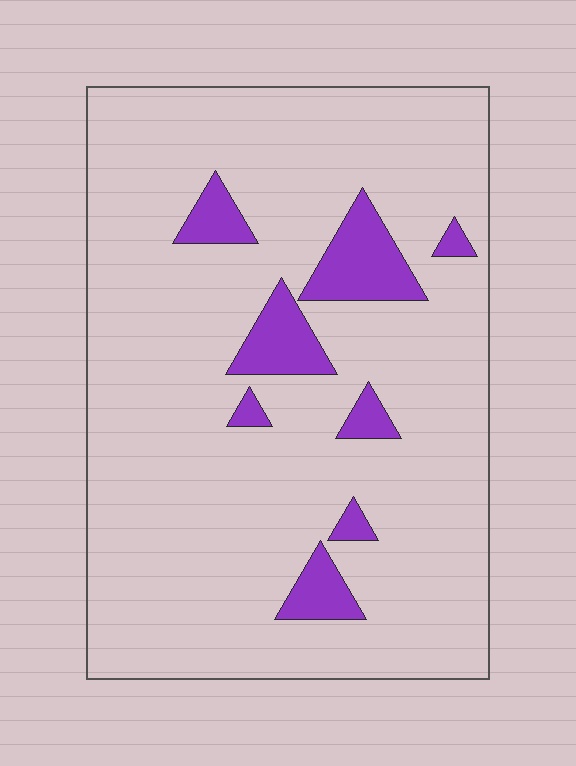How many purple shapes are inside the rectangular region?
8.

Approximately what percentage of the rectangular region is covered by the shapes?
Approximately 10%.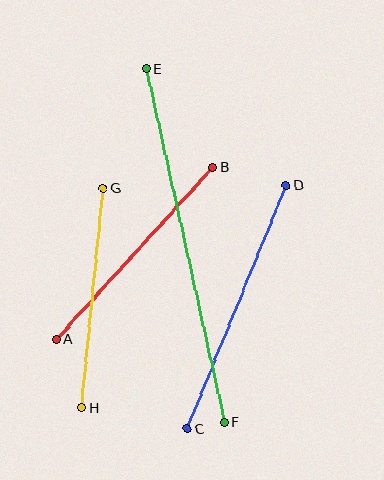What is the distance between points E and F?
The distance is approximately 362 pixels.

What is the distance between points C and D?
The distance is approximately 263 pixels.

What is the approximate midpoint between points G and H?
The midpoint is at approximately (93, 298) pixels.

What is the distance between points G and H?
The distance is approximately 221 pixels.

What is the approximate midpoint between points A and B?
The midpoint is at approximately (134, 253) pixels.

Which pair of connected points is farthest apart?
Points E and F are farthest apart.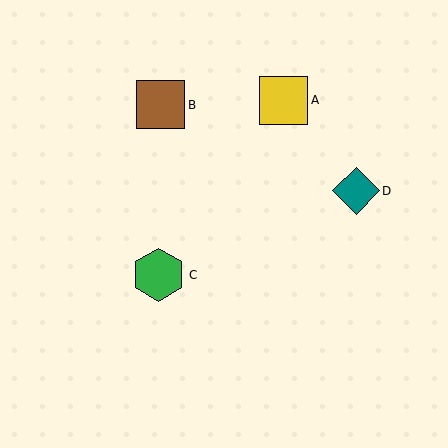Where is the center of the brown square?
The center of the brown square is at (161, 105).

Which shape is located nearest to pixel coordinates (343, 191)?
The teal diamond (labeled D) at (356, 191) is nearest to that location.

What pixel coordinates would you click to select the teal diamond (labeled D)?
Click at (356, 191) to select the teal diamond D.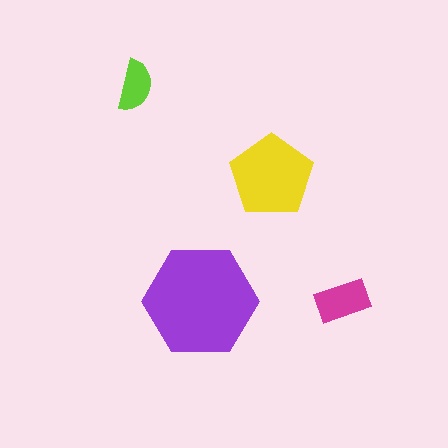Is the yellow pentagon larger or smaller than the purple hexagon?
Smaller.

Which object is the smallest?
The lime semicircle.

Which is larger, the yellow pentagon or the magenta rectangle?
The yellow pentagon.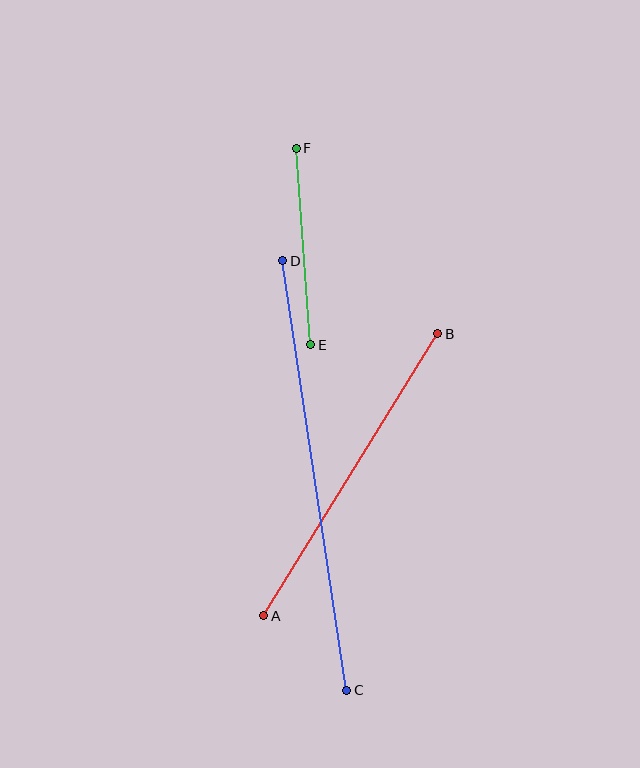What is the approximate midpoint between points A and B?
The midpoint is at approximately (351, 475) pixels.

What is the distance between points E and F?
The distance is approximately 197 pixels.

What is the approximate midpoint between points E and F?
The midpoint is at approximately (304, 247) pixels.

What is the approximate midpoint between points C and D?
The midpoint is at approximately (315, 476) pixels.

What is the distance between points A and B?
The distance is approximately 331 pixels.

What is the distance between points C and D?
The distance is approximately 434 pixels.